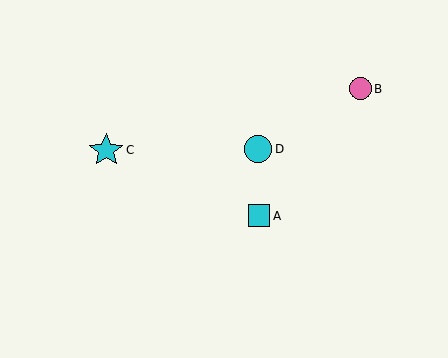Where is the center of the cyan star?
The center of the cyan star is at (106, 150).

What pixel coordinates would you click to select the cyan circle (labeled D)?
Click at (258, 149) to select the cyan circle D.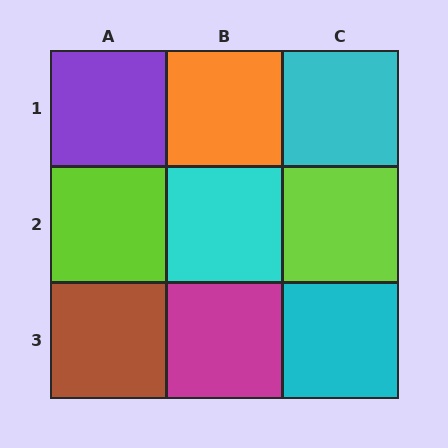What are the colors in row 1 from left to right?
Purple, orange, cyan.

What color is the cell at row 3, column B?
Magenta.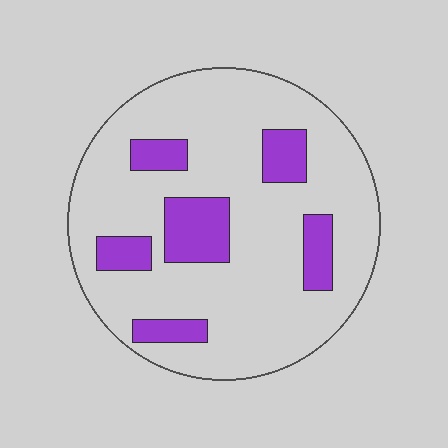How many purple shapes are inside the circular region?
6.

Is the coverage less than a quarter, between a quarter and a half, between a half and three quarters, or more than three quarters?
Less than a quarter.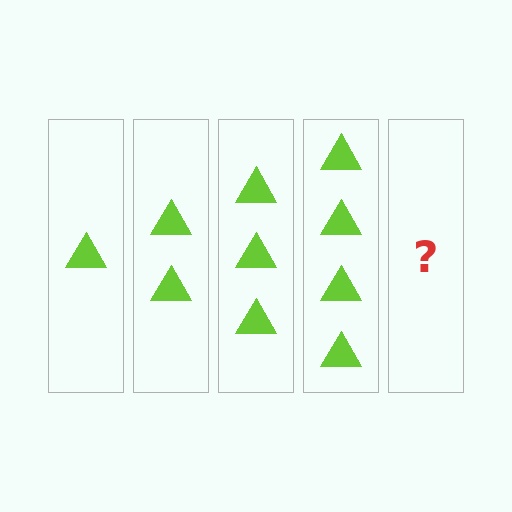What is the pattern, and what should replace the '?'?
The pattern is that each step adds one more triangle. The '?' should be 5 triangles.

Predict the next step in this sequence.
The next step is 5 triangles.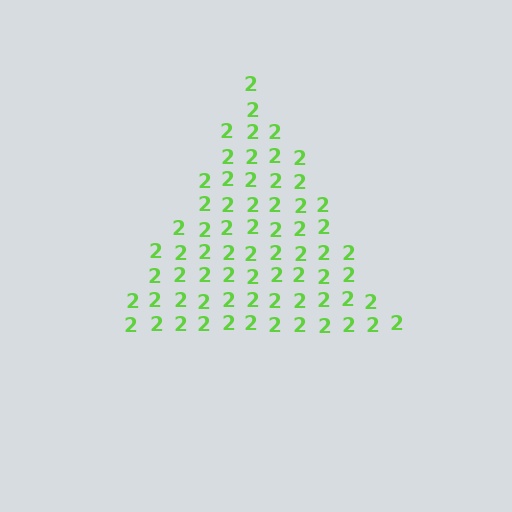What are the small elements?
The small elements are digit 2's.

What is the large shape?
The large shape is a triangle.